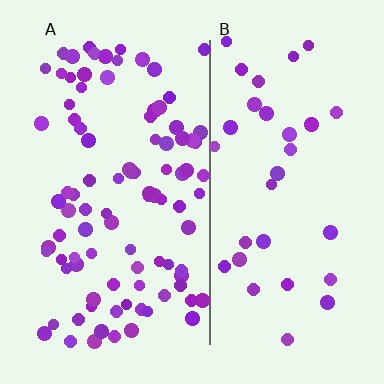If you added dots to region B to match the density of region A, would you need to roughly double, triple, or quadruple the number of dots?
Approximately triple.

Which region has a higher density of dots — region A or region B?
A (the left).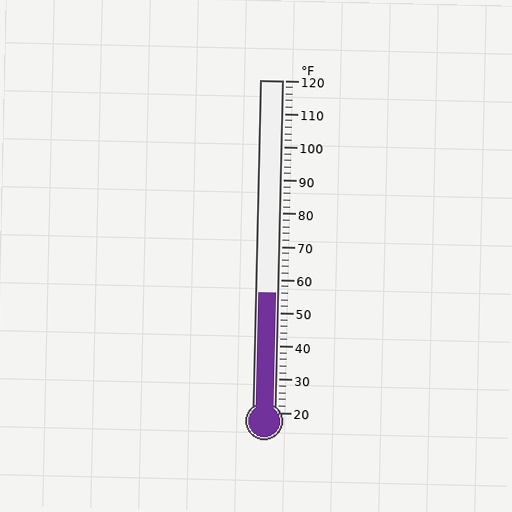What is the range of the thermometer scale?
The thermometer scale ranges from 20°F to 120°F.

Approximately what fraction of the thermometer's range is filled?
The thermometer is filled to approximately 35% of its range.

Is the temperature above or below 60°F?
The temperature is below 60°F.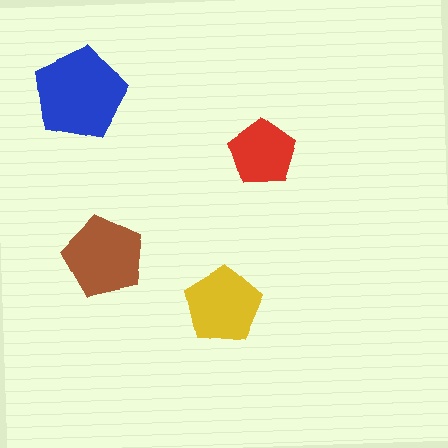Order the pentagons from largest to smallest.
the blue one, the brown one, the yellow one, the red one.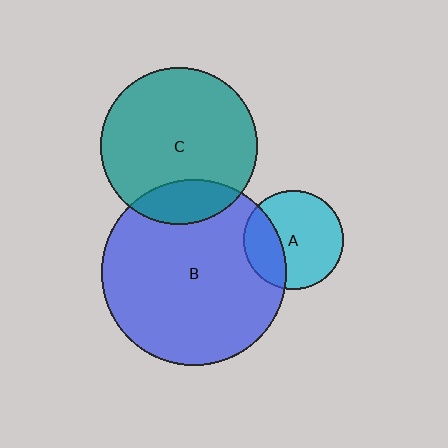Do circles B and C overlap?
Yes.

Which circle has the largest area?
Circle B (blue).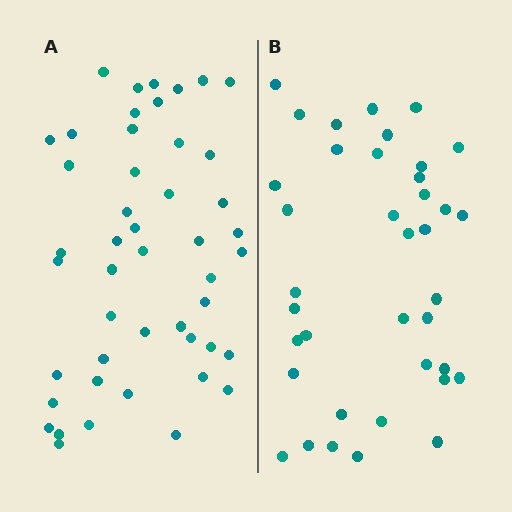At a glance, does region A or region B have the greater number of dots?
Region A (the left region) has more dots.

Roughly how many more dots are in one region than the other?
Region A has roughly 8 or so more dots than region B.